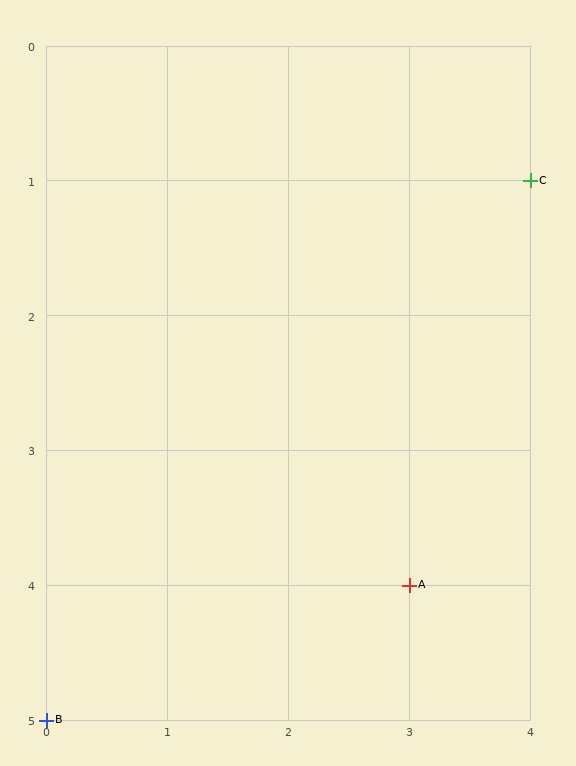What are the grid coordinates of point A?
Point A is at grid coordinates (3, 4).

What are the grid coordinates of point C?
Point C is at grid coordinates (4, 1).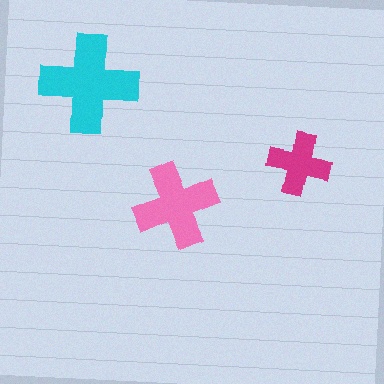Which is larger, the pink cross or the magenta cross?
The pink one.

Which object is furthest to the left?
The cyan cross is leftmost.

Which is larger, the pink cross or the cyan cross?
The cyan one.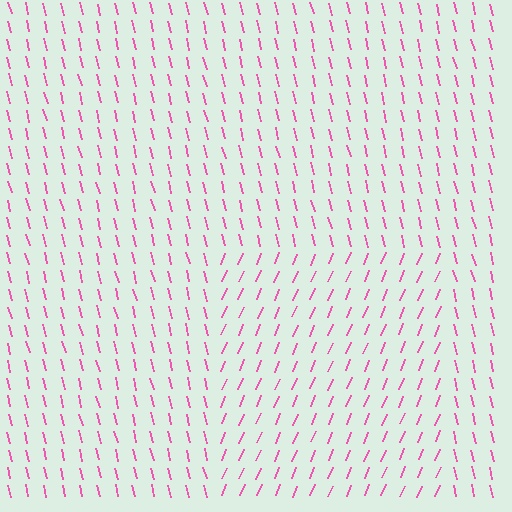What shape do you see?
I see a rectangle.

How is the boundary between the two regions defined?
The boundary is defined purely by a change in line orientation (approximately 36 degrees difference). All lines are the same color and thickness.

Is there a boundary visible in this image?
Yes, there is a texture boundary formed by a change in line orientation.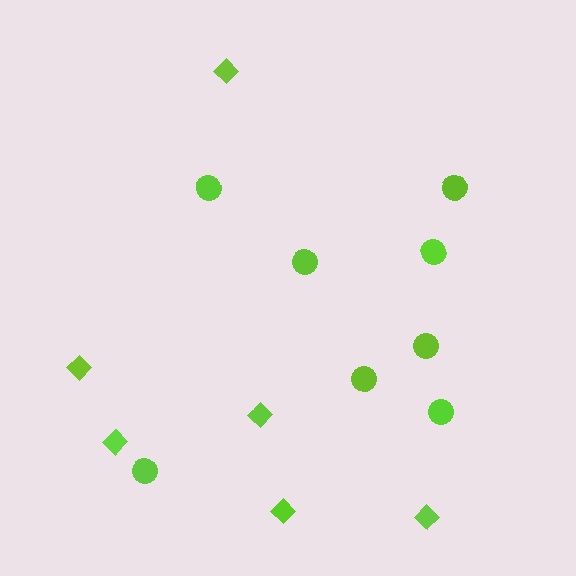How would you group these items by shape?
There are 2 groups: one group of diamonds (6) and one group of circles (8).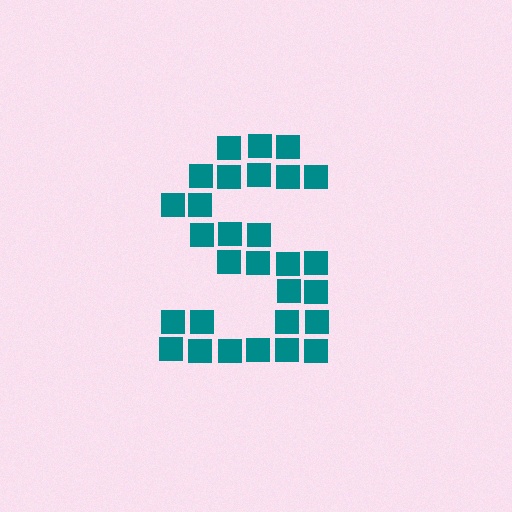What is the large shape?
The large shape is the letter S.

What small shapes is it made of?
It is made of small squares.